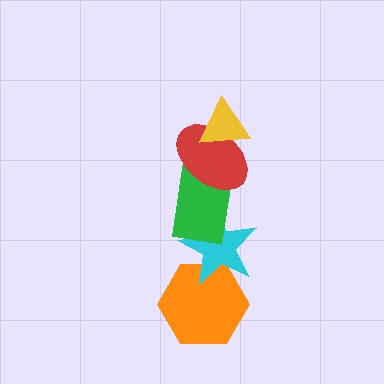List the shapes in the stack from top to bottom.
From top to bottom: the yellow triangle, the red ellipse, the green rectangle, the cyan star, the orange hexagon.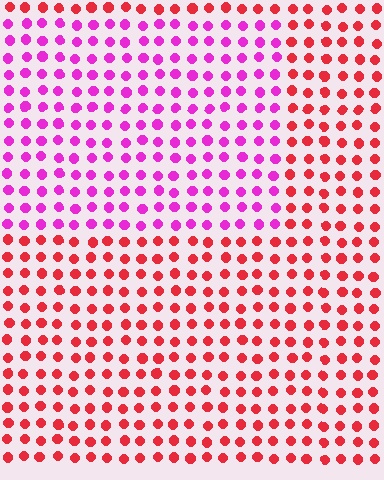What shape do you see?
I see a rectangle.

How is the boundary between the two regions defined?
The boundary is defined purely by a slight shift in hue (about 48 degrees). Spacing, size, and orientation are identical on both sides.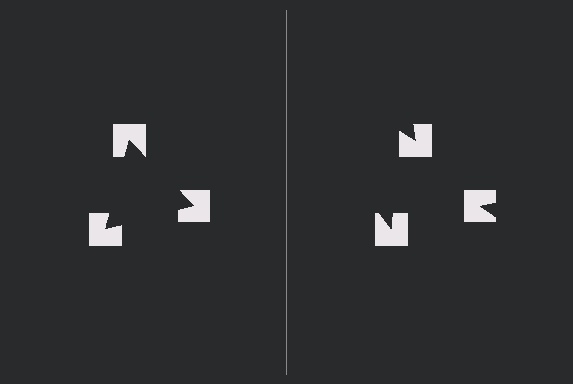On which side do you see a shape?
An illusory triangle appears on the left side. On the right side the wedge cuts are rotated, so no coherent shape forms.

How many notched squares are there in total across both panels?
6 — 3 on each side.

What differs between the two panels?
The notched squares are positioned identically on both sides; only the wedge orientations differ. On the left they align to a triangle; on the right they are misaligned.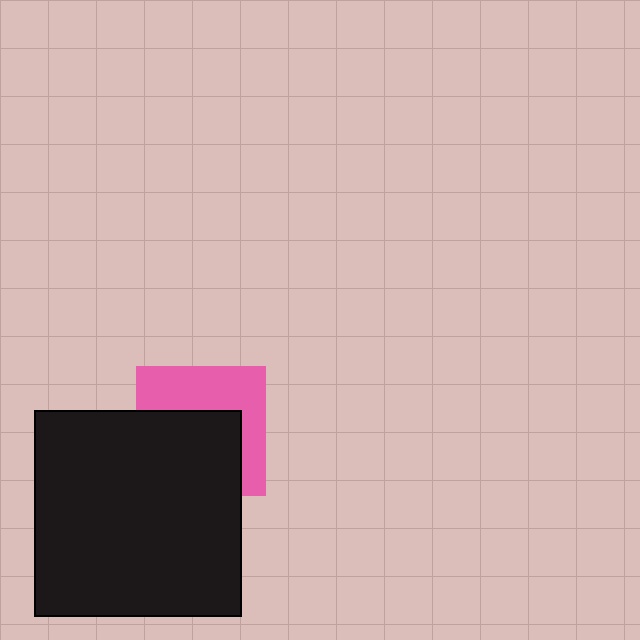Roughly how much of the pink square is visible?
About half of it is visible (roughly 46%).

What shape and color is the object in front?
The object in front is a black square.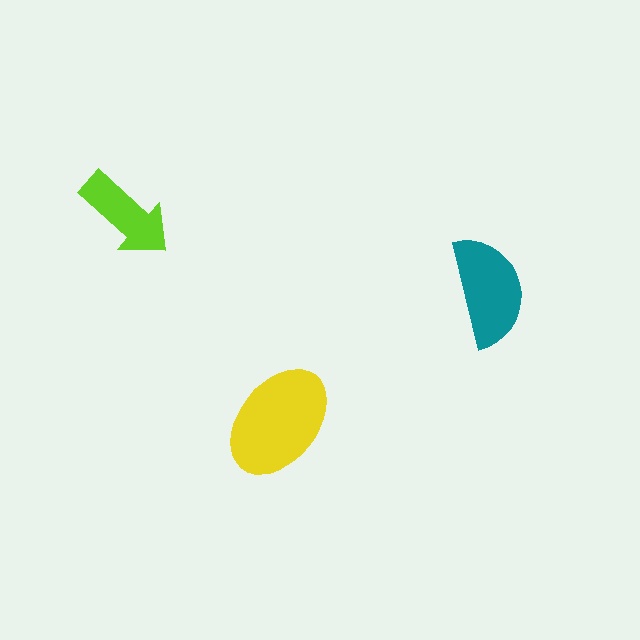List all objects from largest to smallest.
The yellow ellipse, the teal semicircle, the lime arrow.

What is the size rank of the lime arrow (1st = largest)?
3rd.